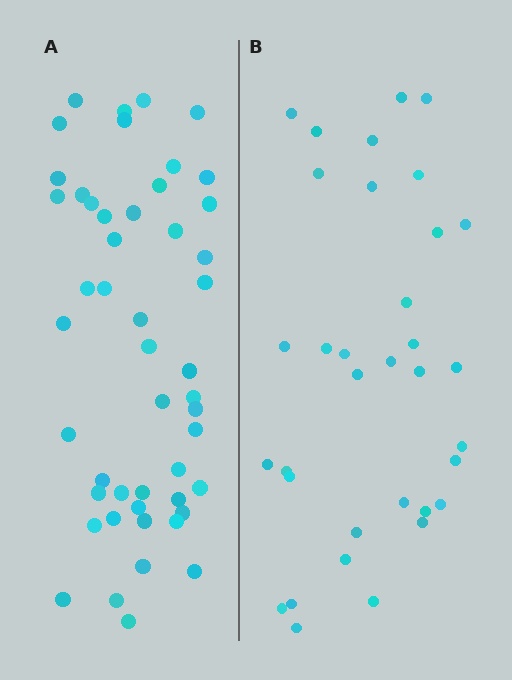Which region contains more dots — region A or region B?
Region A (the left region) has more dots.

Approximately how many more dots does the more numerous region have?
Region A has approximately 15 more dots than region B.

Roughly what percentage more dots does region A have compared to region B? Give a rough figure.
About 45% more.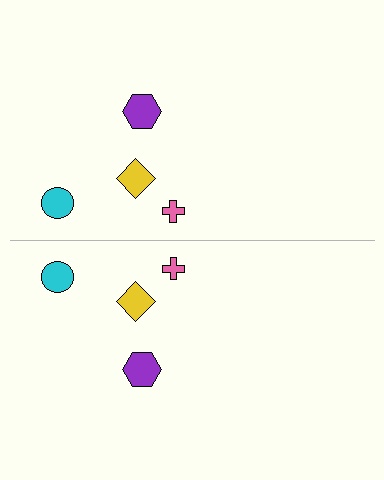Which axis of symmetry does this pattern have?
The pattern has a horizontal axis of symmetry running through the center of the image.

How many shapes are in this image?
There are 8 shapes in this image.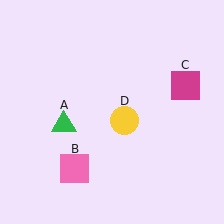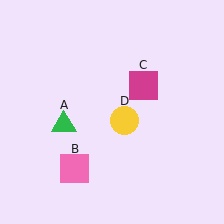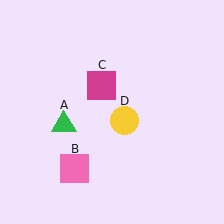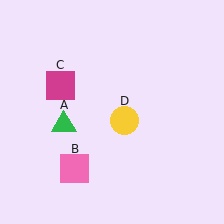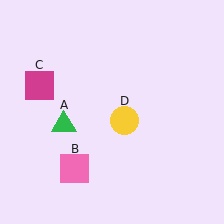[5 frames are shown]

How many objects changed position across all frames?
1 object changed position: magenta square (object C).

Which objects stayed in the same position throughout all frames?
Green triangle (object A) and pink square (object B) and yellow circle (object D) remained stationary.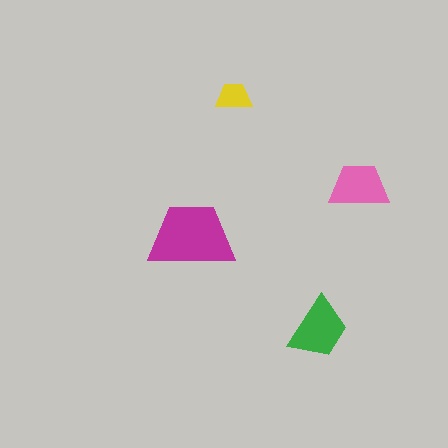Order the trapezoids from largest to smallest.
the magenta one, the green one, the pink one, the yellow one.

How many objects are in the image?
There are 4 objects in the image.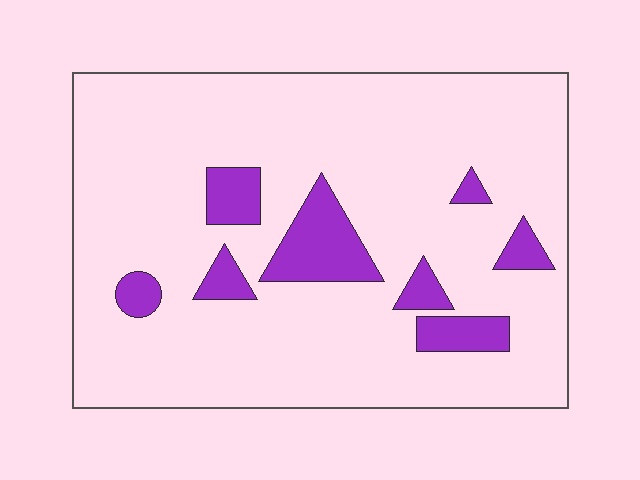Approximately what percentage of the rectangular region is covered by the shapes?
Approximately 15%.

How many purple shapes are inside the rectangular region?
8.